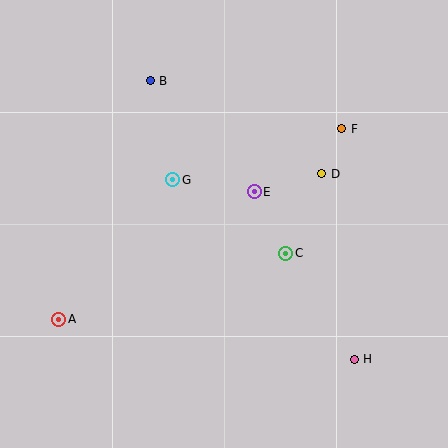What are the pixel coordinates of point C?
Point C is at (286, 253).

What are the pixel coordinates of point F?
Point F is at (342, 129).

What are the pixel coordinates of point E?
Point E is at (254, 192).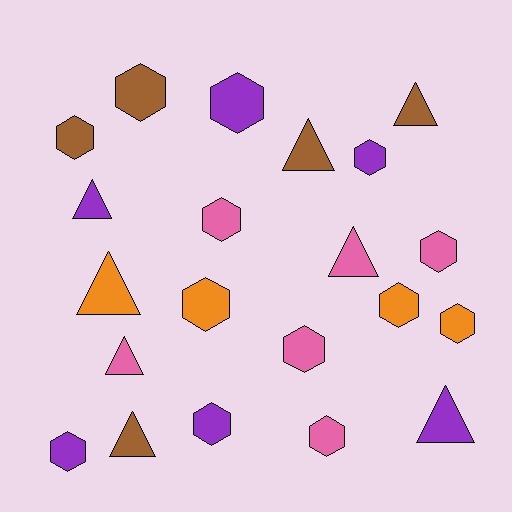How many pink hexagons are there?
There are 4 pink hexagons.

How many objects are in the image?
There are 21 objects.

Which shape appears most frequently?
Hexagon, with 13 objects.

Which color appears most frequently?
Purple, with 6 objects.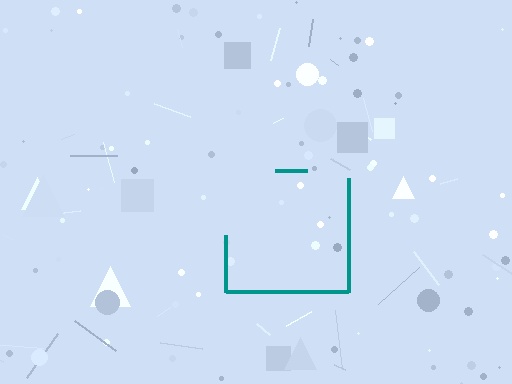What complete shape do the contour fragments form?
The contour fragments form a square.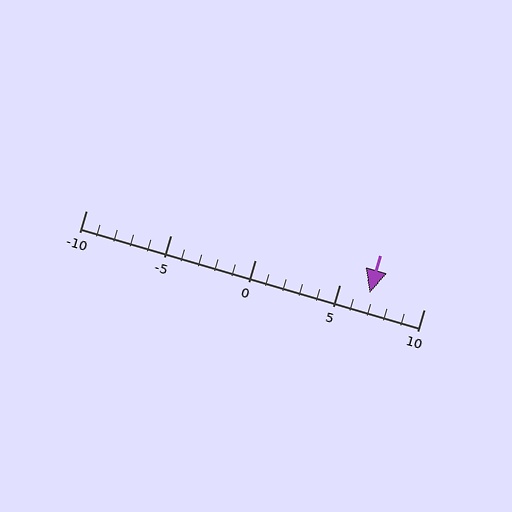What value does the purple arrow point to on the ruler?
The purple arrow points to approximately 7.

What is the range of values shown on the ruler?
The ruler shows values from -10 to 10.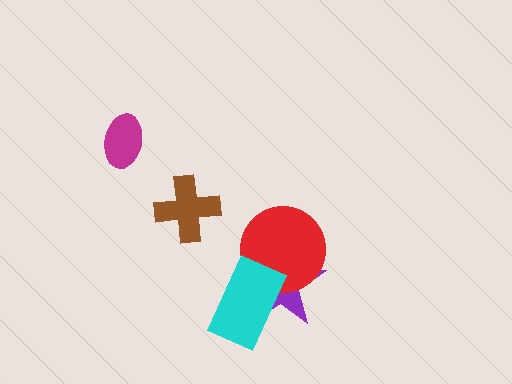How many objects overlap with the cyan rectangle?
2 objects overlap with the cyan rectangle.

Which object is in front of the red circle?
The cyan rectangle is in front of the red circle.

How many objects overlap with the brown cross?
0 objects overlap with the brown cross.